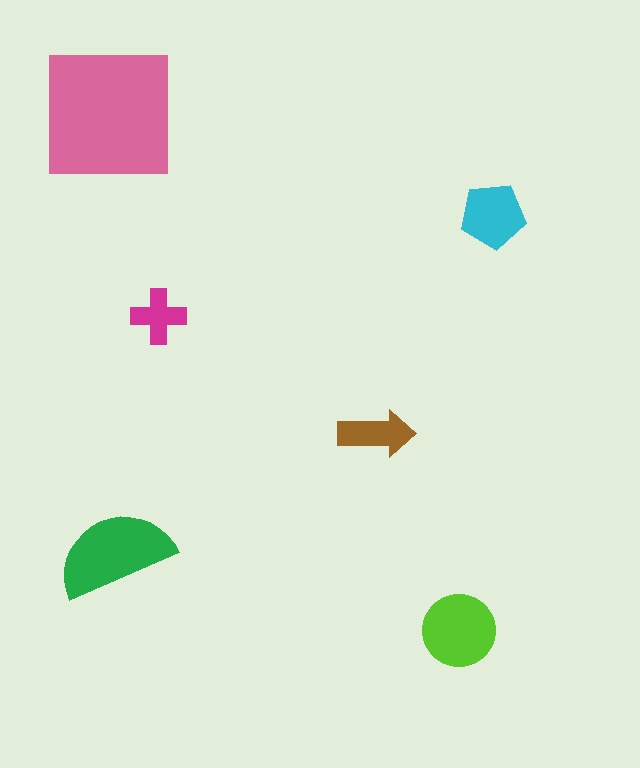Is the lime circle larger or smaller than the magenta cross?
Larger.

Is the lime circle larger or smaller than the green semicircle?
Smaller.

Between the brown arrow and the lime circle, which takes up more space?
The lime circle.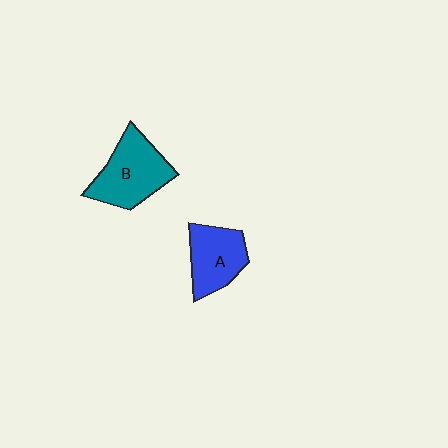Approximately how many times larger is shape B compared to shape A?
Approximately 1.3 times.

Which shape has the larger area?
Shape B (teal).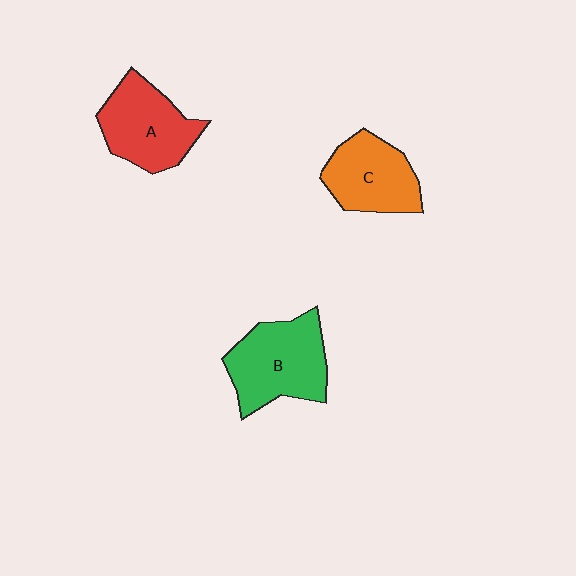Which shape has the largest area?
Shape B (green).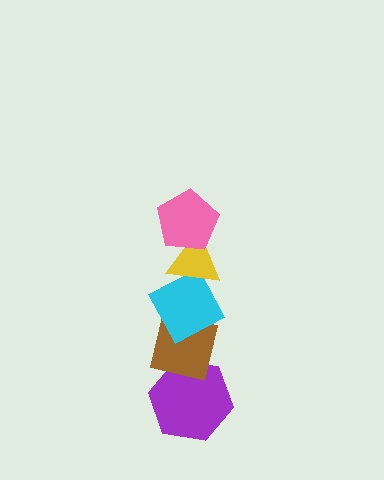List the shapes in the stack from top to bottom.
From top to bottom: the pink pentagon, the yellow triangle, the cyan diamond, the brown square, the purple hexagon.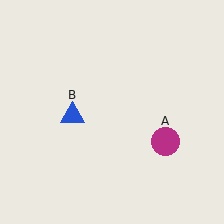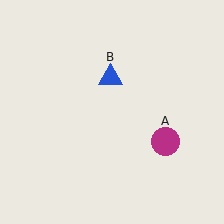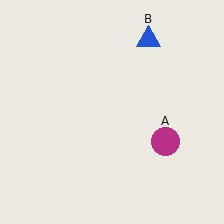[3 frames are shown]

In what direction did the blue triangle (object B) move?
The blue triangle (object B) moved up and to the right.